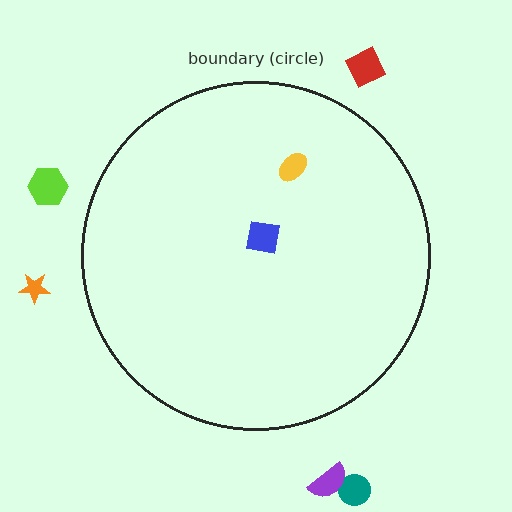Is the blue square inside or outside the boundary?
Inside.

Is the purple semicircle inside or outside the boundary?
Outside.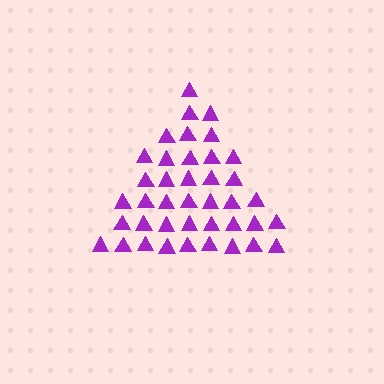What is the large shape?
The large shape is a triangle.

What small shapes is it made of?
It is made of small triangles.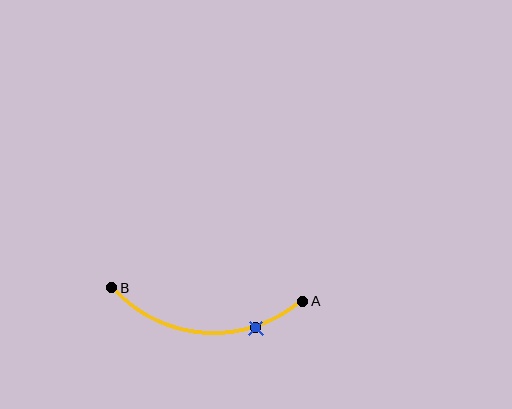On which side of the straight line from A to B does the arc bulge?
The arc bulges below the straight line connecting A and B.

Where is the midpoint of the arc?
The arc midpoint is the point on the curve farthest from the straight line joining A and B. It sits below that line.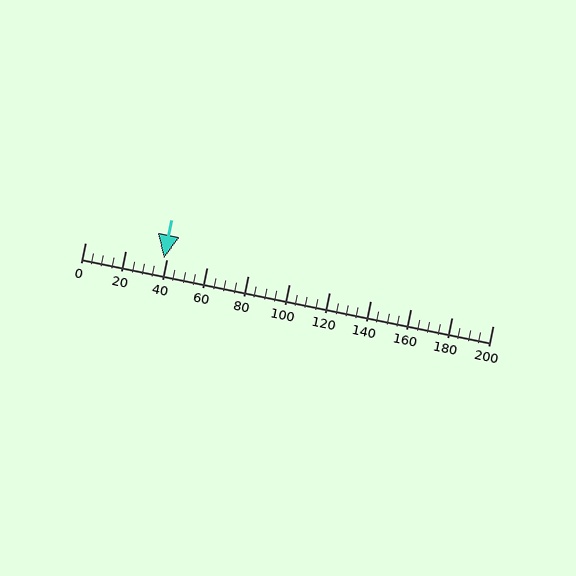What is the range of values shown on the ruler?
The ruler shows values from 0 to 200.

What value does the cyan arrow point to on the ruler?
The cyan arrow points to approximately 39.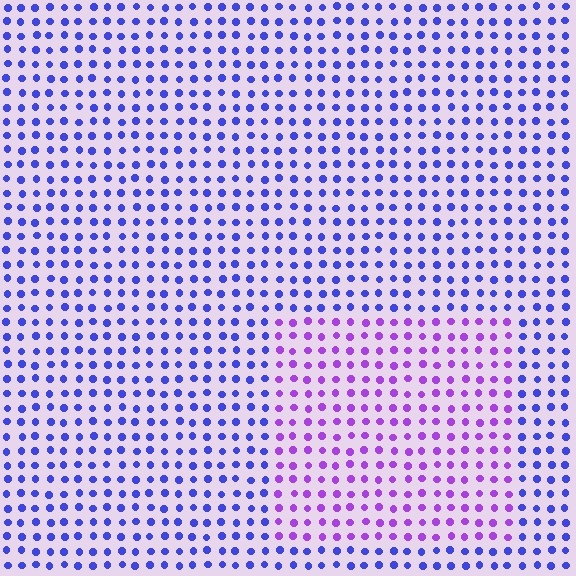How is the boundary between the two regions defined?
The boundary is defined purely by a slight shift in hue (about 41 degrees). Spacing, size, and orientation are identical on both sides.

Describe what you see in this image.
The image is filled with small blue elements in a uniform arrangement. A rectangle-shaped region is visible where the elements are tinted to a slightly different hue, forming a subtle color boundary.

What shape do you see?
I see a rectangle.